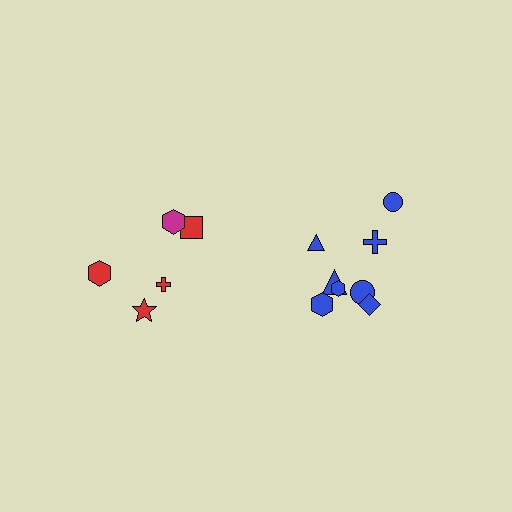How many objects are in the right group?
There are 8 objects.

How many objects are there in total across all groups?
There are 13 objects.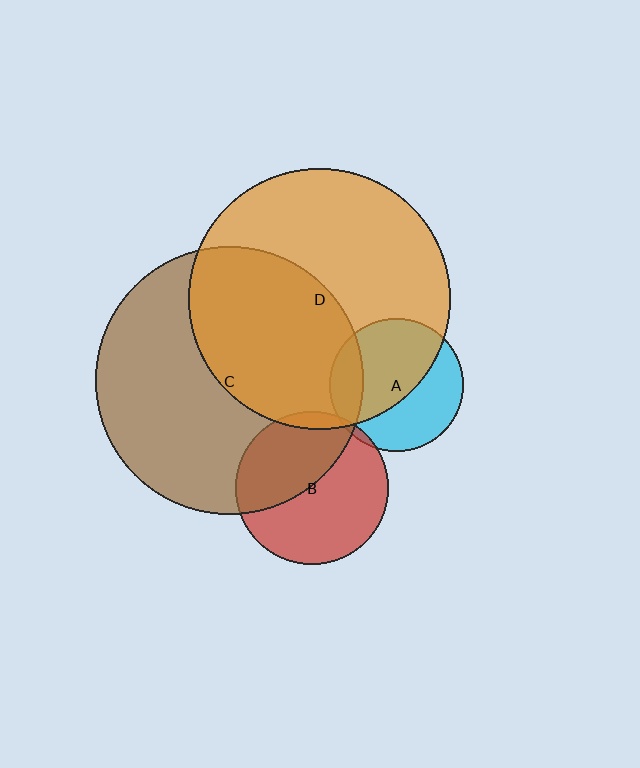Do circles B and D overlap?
Yes.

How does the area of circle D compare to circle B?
Approximately 2.9 times.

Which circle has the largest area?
Circle C (brown).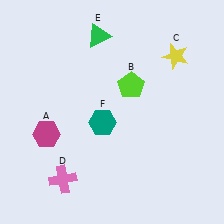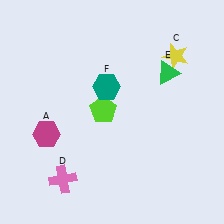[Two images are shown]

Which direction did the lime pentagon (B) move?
The lime pentagon (B) moved left.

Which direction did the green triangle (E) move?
The green triangle (E) moved right.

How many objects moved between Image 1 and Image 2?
3 objects moved between the two images.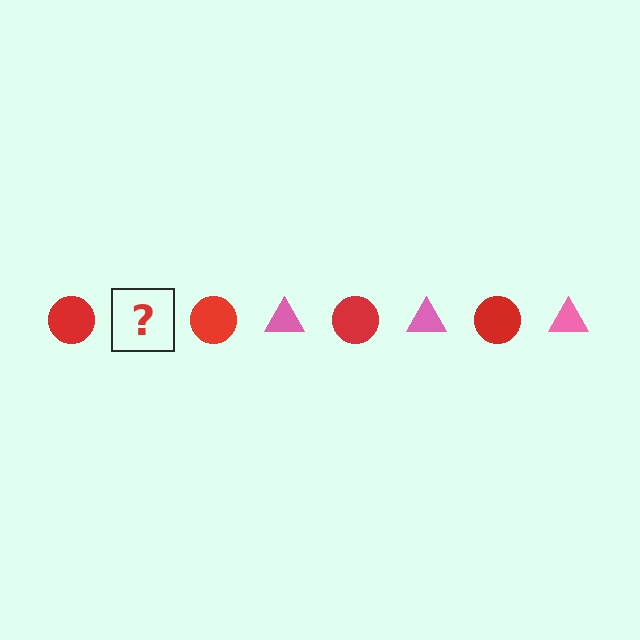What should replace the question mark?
The question mark should be replaced with a pink triangle.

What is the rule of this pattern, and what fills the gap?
The rule is that the pattern alternates between red circle and pink triangle. The gap should be filled with a pink triangle.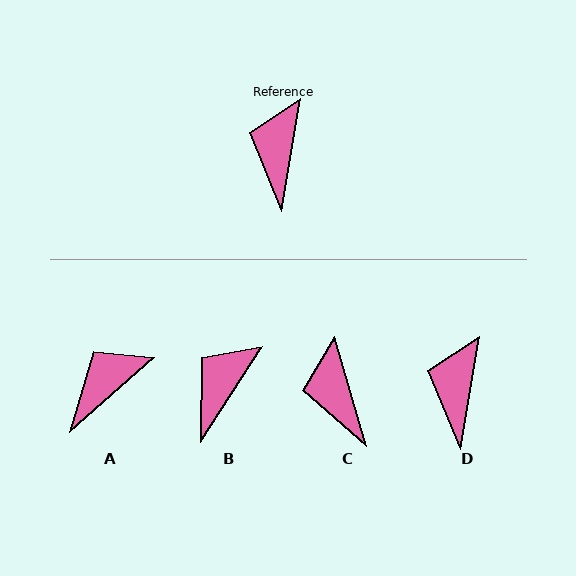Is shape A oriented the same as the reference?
No, it is off by about 39 degrees.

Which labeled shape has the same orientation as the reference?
D.